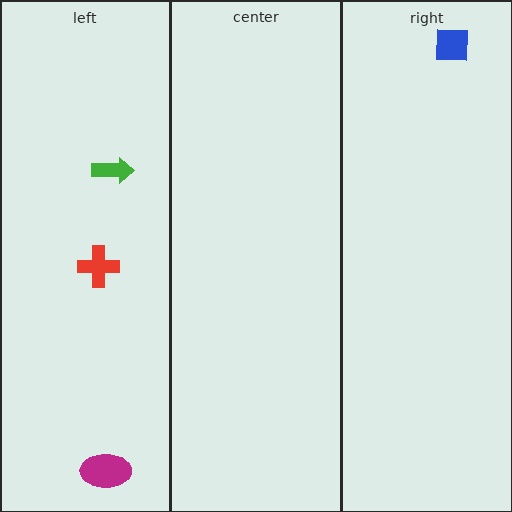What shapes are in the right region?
The blue square.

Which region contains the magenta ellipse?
The left region.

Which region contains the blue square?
The right region.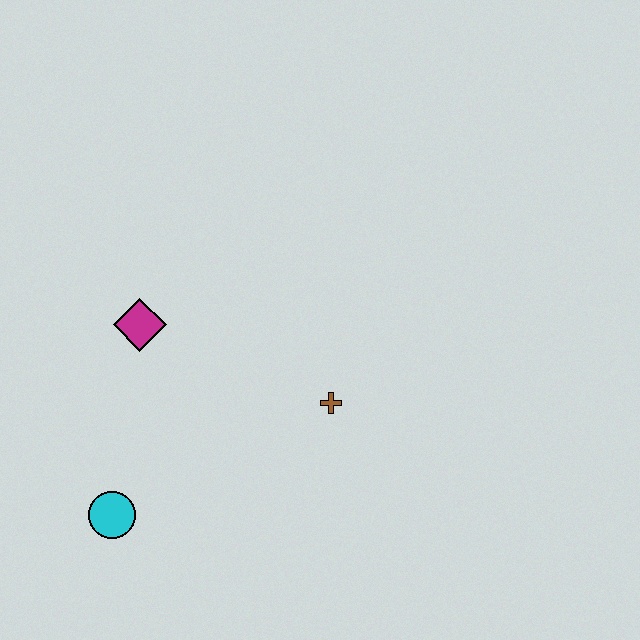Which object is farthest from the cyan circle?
The brown cross is farthest from the cyan circle.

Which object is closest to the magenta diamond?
The cyan circle is closest to the magenta diamond.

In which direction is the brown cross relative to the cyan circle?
The brown cross is to the right of the cyan circle.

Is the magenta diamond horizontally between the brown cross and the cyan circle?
Yes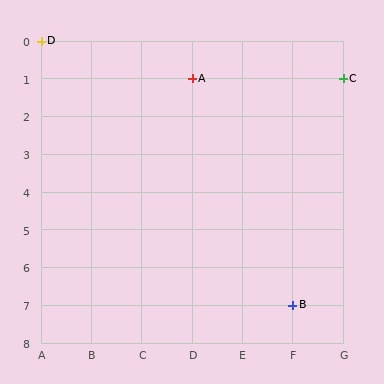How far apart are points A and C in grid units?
Points A and C are 3 columns apart.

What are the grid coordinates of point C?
Point C is at grid coordinates (G, 1).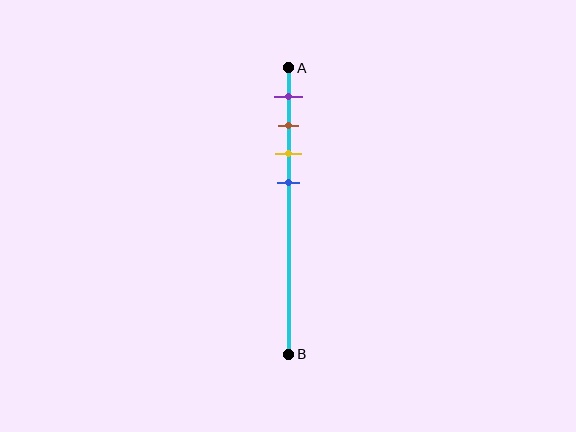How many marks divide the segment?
There are 4 marks dividing the segment.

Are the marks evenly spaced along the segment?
Yes, the marks are approximately evenly spaced.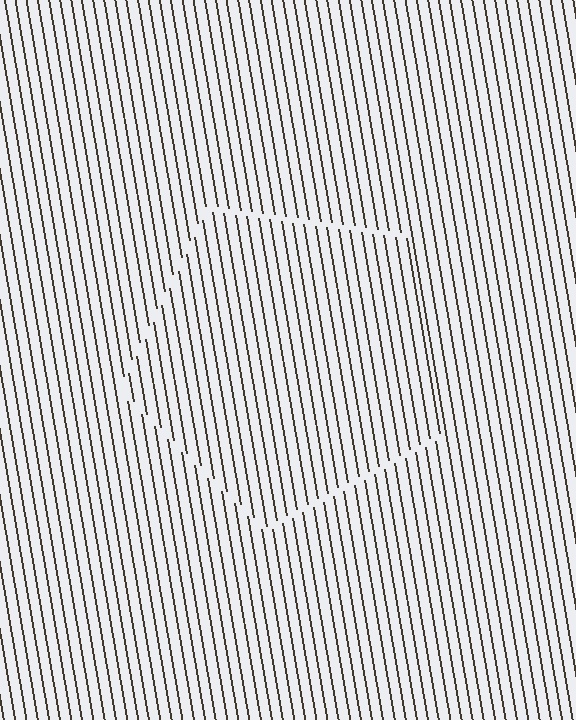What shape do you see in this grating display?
An illusory pentagon. The interior of the shape contains the same grating, shifted by half a period — the contour is defined by the phase discontinuity where line-ends from the inner and outer gratings abut.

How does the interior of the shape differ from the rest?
The interior of the shape contains the same grating, shifted by half a period — the contour is defined by the phase discontinuity where line-ends from the inner and outer gratings abut.